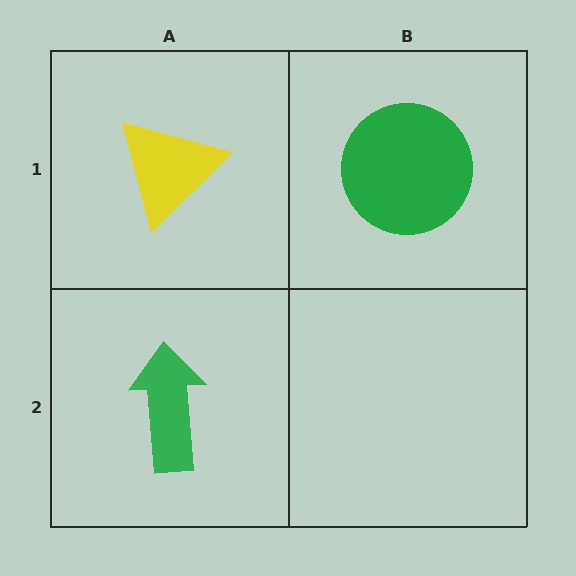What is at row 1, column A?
A yellow triangle.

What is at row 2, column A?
A green arrow.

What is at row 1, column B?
A green circle.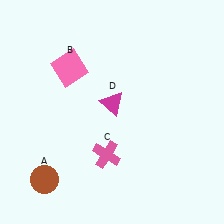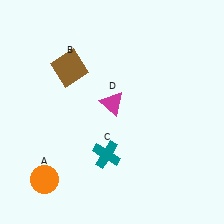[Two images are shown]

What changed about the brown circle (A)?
In Image 1, A is brown. In Image 2, it changed to orange.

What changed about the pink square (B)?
In Image 1, B is pink. In Image 2, it changed to brown.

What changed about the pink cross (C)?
In Image 1, C is pink. In Image 2, it changed to teal.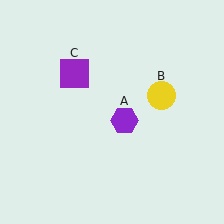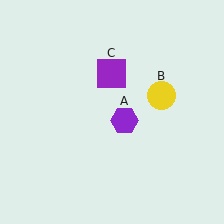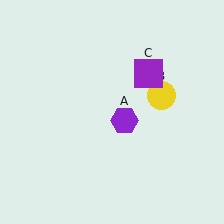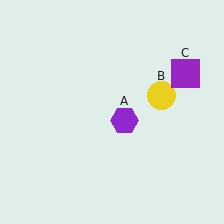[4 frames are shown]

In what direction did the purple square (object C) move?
The purple square (object C) moved right.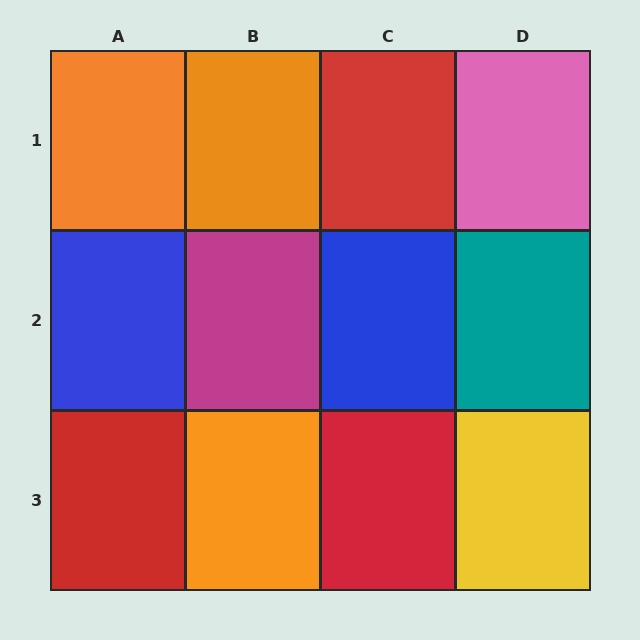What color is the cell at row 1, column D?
Pink.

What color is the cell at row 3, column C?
Red.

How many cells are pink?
1 cell is pink.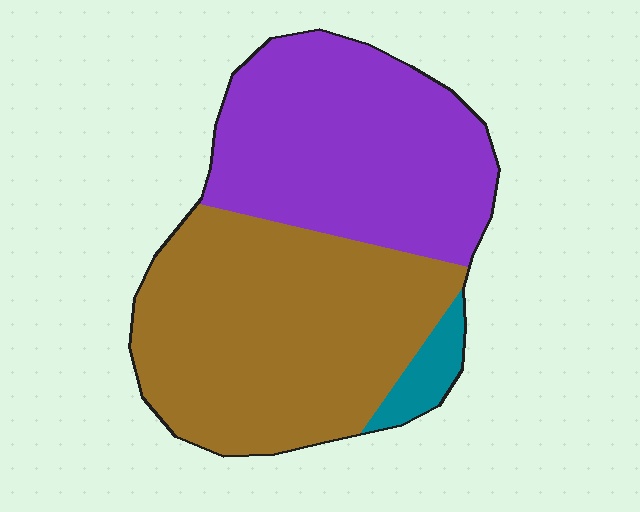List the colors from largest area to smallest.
From largest to smallest: brown, purple, teal.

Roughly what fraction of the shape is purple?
Purple covers about 45% of the shape.